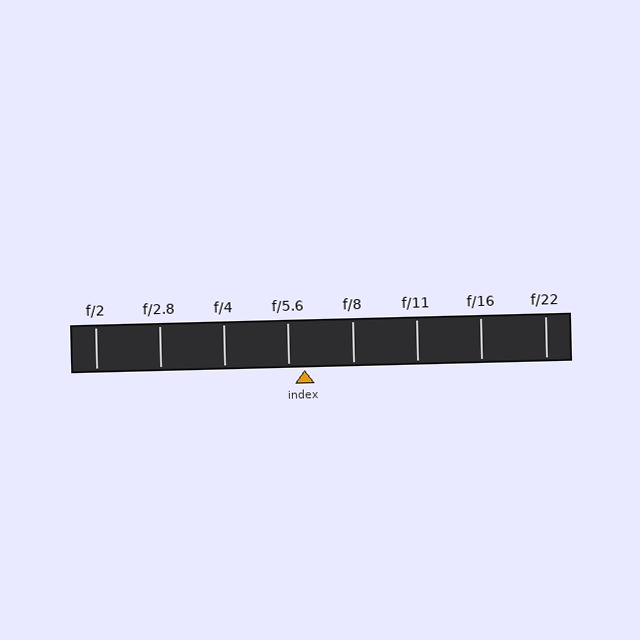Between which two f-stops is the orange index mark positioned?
The index mark is between f/5.6 and f/8.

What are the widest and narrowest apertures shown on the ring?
The widest aperture shown is f/2 and the narrowest is f/22.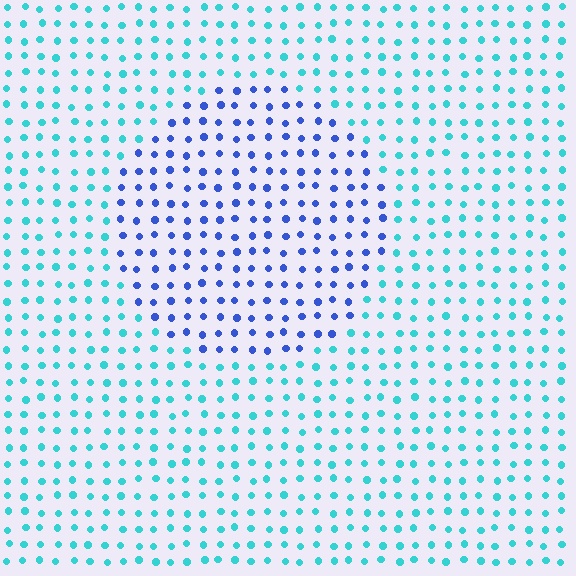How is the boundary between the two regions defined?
The boundary is defined purely by a slight shift in hue (about 48 degrees). Spacing, size, and orientation are identical on both sides.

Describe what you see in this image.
The image is filled with small cyan elements in a uniform arrangement. A circle-shaped region is visible where the elements are tinted to a slightly different hue, forming a subtle color boundary.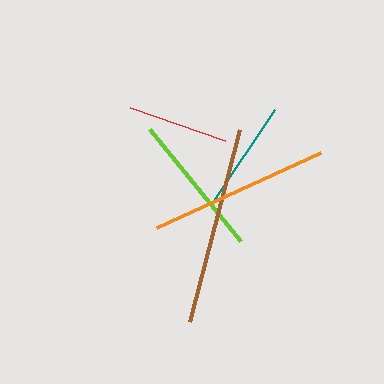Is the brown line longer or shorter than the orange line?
The brown line is longer than the orange line.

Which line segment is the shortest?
The red line is the shortest at approximately 100 pixels.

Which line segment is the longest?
The brown line is the longest at approximately 198 pixels.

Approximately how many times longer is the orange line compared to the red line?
The orange line is approximately 1.8 times the length of the red line.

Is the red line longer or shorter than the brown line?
The brown line is longer than the red line.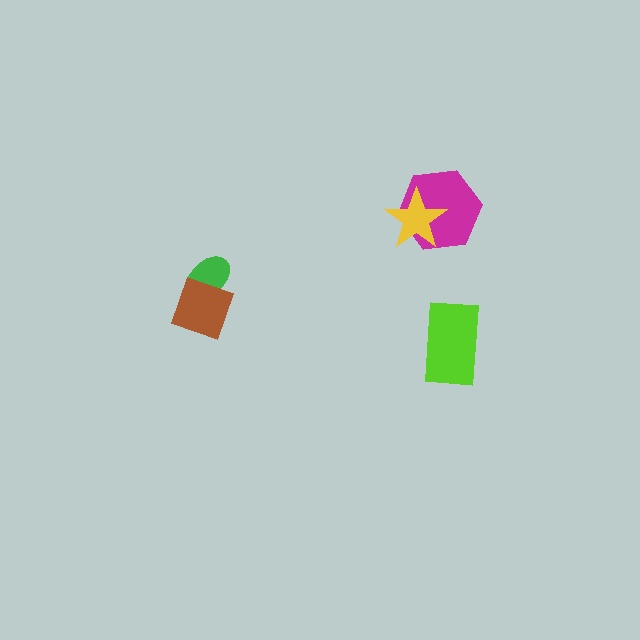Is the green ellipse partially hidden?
Yes, it is partially covered by another shape.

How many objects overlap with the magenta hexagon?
1 object overlaps with the magenta hexagon.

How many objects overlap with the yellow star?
1 object overlaps with the yellow star.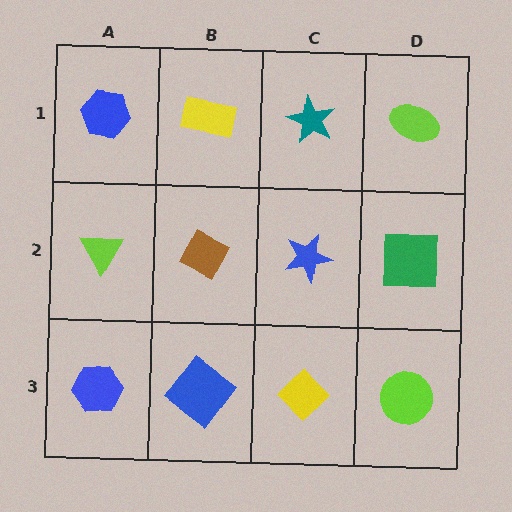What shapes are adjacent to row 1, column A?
A lime triangle (row 2, column A), a yellow rectangle (row 1, column B).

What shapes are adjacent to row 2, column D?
A lime ellipse (row 1, column D), a lime circle (row 3, column D), a blue star (row 2, column C).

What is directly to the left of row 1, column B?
A blue hexagon.